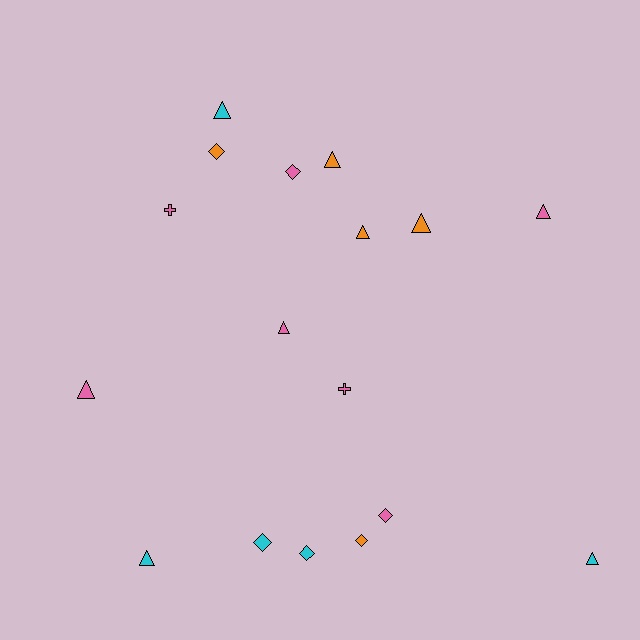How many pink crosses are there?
There are 2 pink crosses.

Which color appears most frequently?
Pink, with 7 objects.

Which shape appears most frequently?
Triangle, with 9 objects.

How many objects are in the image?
There are 17 objects.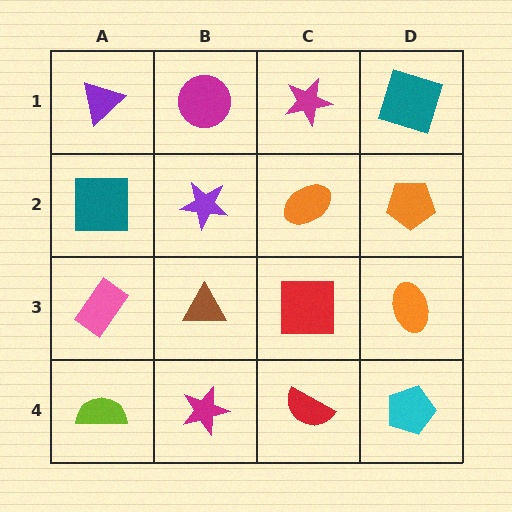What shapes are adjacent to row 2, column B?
A magenta circle (row 1, column B), a brown triangle (row 3, column B), a teal square (row 2, column A), an orange ellipse (row 2, column C).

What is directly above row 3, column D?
An orange pentagon.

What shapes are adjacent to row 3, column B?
A purple star (row 2, column B), a magenta star (row 4, column B), a pink rectangle (row 3, column A), a red square (row 3, column C).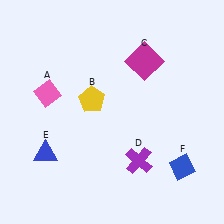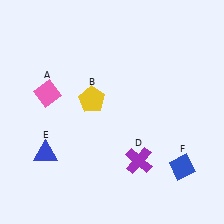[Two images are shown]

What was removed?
The magenta square (C) was removed in Image 2.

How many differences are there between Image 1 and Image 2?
There is 1 difference between the two images.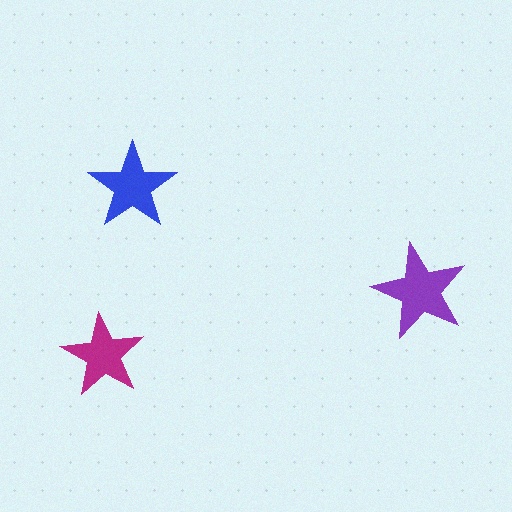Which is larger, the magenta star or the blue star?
The blue one.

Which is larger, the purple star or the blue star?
The purple one.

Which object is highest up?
The blue star is topmost.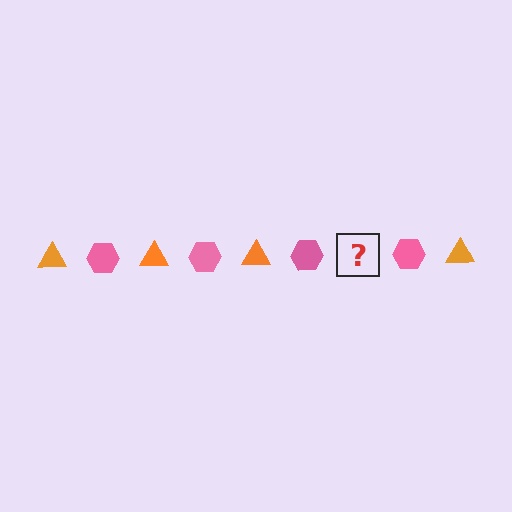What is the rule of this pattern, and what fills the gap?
The rule is that the pattern alternates between orange triangle and pink hexagon. The gap should be filled with an orange triangle.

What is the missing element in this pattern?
The missing element is an orange triangle.